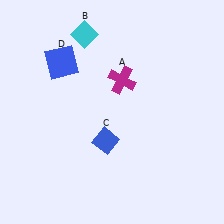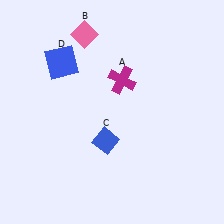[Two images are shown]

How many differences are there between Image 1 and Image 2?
There is 1 difference between the two images.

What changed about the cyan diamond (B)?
In Image 1, B is cyan. In Image 2, it changed to pink.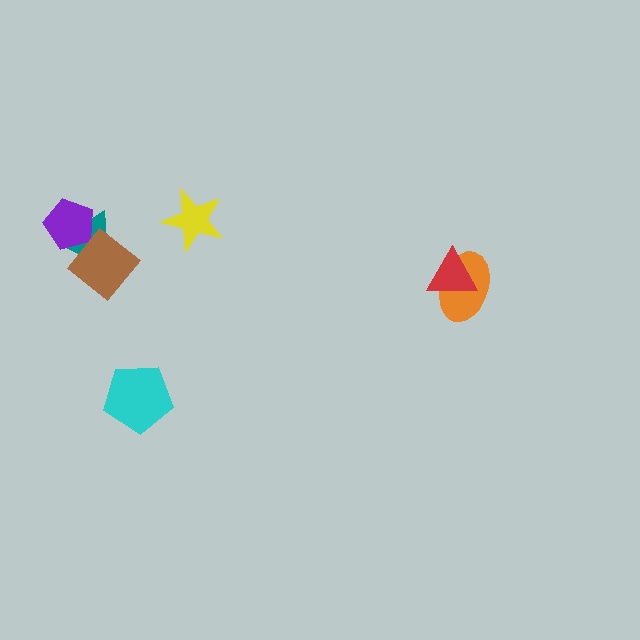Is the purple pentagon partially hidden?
Yes, it is partially covered by another shape.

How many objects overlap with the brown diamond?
2 objects overlap with the brown diamond.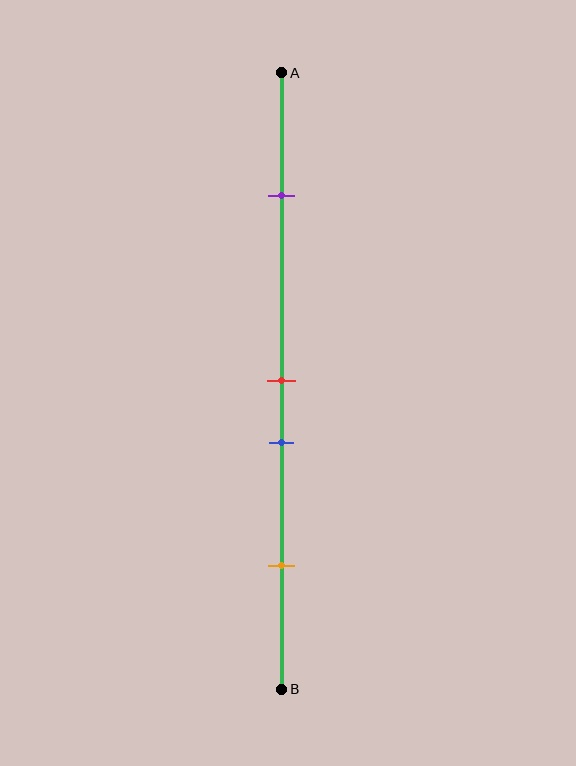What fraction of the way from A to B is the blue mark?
The blue mark is approximately 60% (0.6) of the way from A to B.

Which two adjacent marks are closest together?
The red and blue marks are the closest adjacent pair.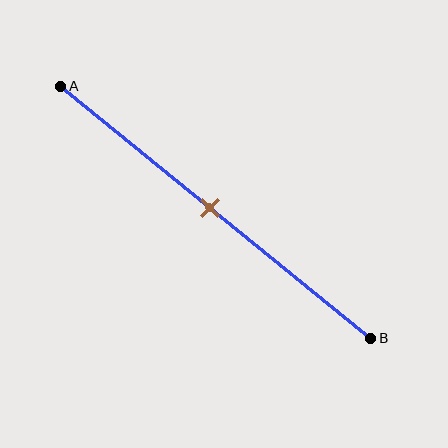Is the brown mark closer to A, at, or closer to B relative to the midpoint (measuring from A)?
The brown mark is approximately at the midpoint of segment AB.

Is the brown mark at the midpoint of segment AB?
Yes, the mark is approximately at the midpoint.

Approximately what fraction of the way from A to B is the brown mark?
The brown mark is approximately 50% of the way from A to B.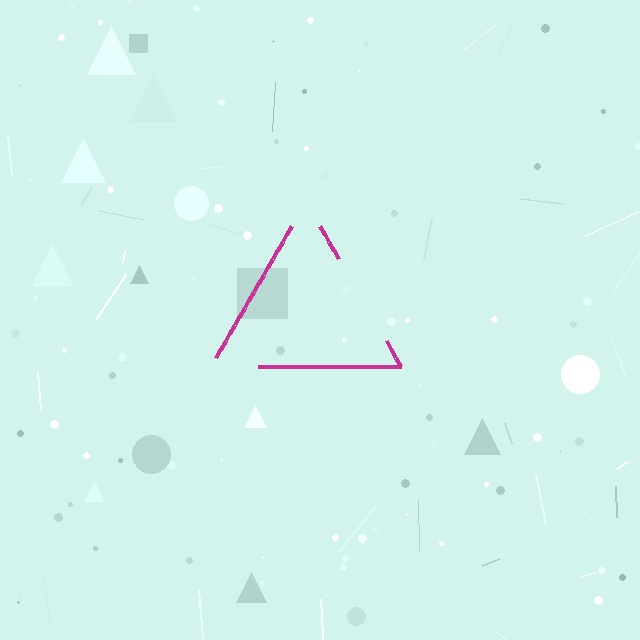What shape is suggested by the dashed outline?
The dashed outline suggests a triangle.